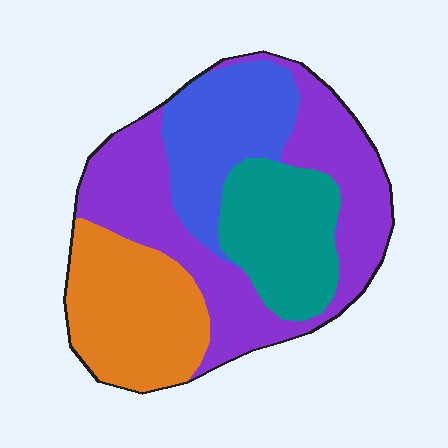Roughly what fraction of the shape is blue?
Blue covers 19% of the shape.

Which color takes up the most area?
Purple, at roughly 40%.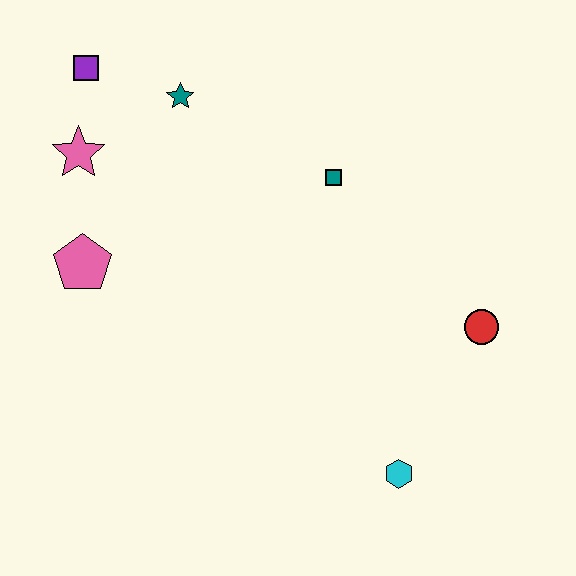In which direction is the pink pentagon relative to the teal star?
The pink pentagon is below the teal star.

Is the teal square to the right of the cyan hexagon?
No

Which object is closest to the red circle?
The cyan hexagon is closest to the red circle.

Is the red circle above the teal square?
No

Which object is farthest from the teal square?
The cyan hexagon is farthest from the teal square.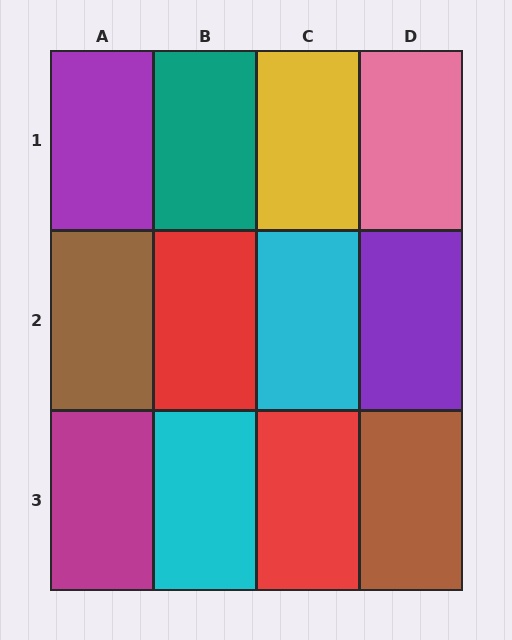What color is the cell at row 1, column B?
Teal.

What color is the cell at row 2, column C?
Cyan.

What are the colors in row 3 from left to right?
Magenta, cyan, red, brown.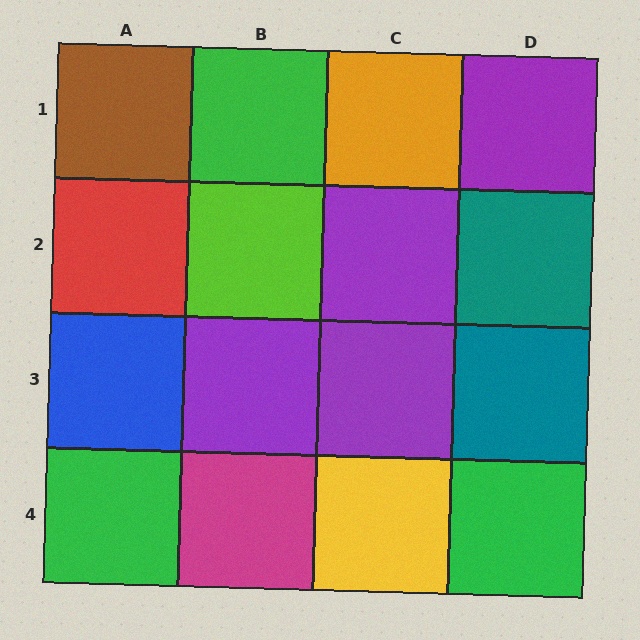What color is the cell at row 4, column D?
Green.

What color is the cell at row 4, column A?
Green.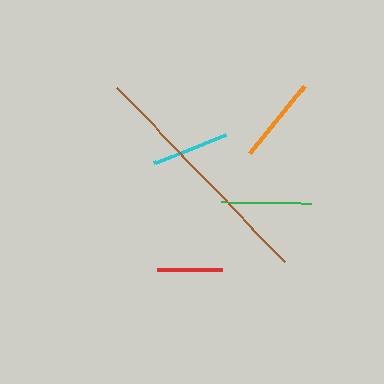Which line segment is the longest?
The brown line is the longest at approximately 241 pixels.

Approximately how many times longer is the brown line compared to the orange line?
The brown line is approximately 2.8 times the length of the orange line.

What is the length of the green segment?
The green segment is approximately 90 pixels long.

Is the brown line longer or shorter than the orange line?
The brown line is longer than the orange line.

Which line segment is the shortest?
The red line is the shortest at approximately 65 pixels.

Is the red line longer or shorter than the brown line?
The brown line is longer than the red line.